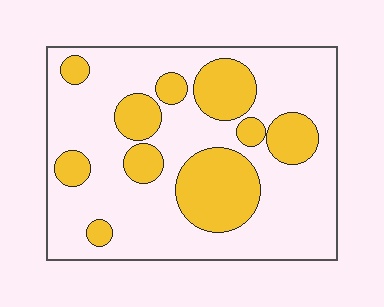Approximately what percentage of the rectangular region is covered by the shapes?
Approximately 30%.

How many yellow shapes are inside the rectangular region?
10.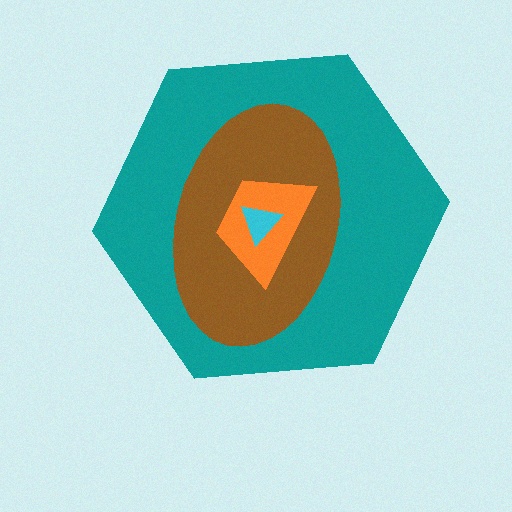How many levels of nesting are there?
4.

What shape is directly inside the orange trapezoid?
The cyan triangle.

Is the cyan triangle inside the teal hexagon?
Yes.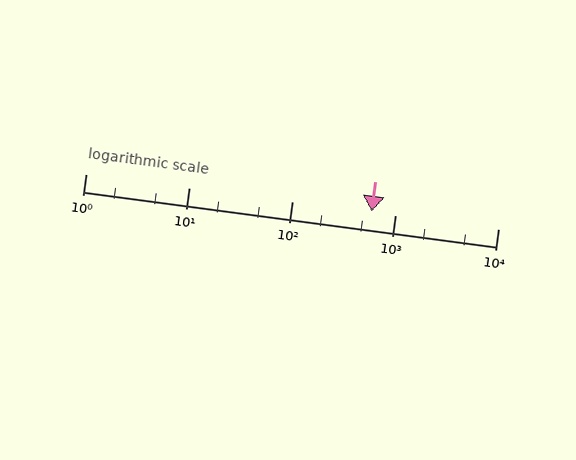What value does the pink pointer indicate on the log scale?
The pointer indicates approximately 600.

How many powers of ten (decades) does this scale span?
The scale spans 4 decades, from 1 to 10000.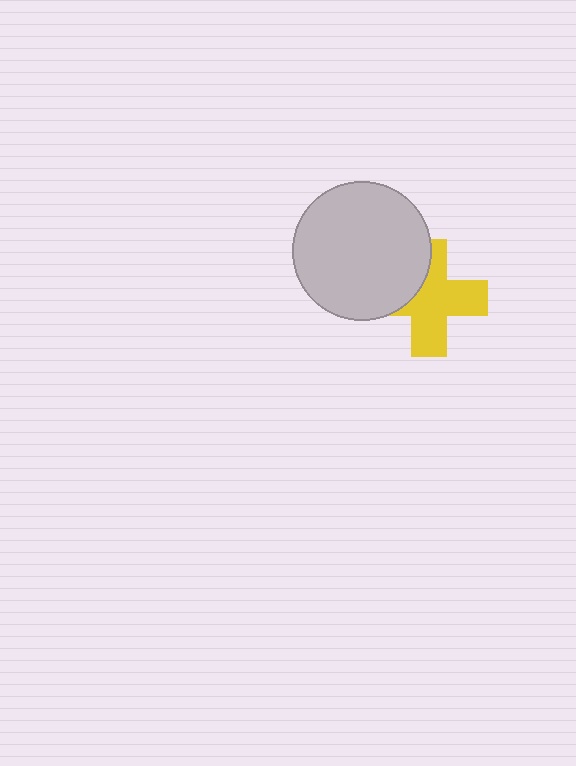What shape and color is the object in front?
The object in front is a light gray circle.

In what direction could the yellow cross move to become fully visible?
The yellow cross could move right. That would shift it out from behind the light gray circle entirely.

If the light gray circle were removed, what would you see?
You would see the complete yellow cross.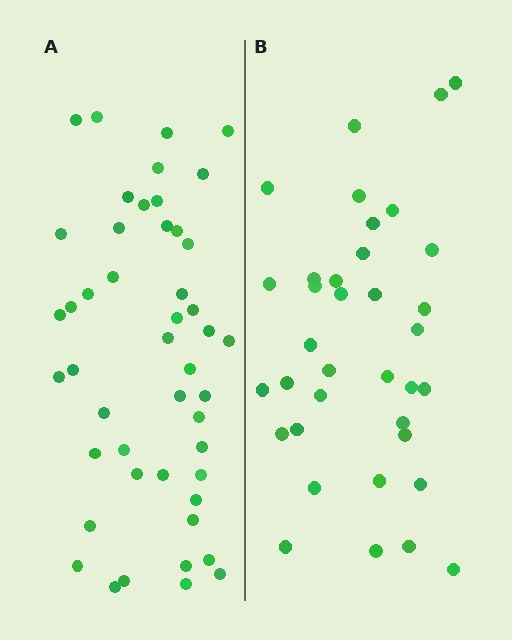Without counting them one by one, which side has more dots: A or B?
Region A (the left region) has more dots.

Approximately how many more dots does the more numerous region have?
Region A has roughly 12 or so more dots than region B.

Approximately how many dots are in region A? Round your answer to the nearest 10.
About 50 dots. (The exact count is 47, which rounds to 50.)